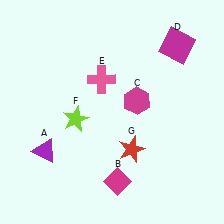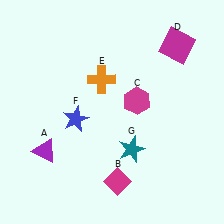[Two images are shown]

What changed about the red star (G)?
In Image 1, G is red. In Image 2, it changed to teal.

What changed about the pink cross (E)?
In Image 1, E is pink. In Image 2, it changed to orange.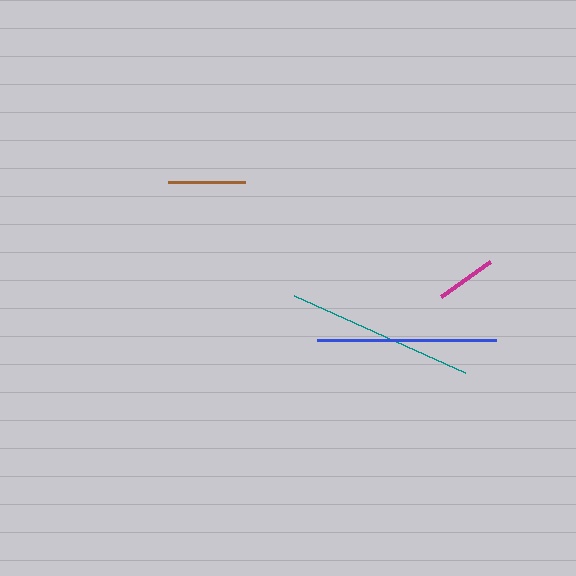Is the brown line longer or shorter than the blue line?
The blue line is longer than the brown line.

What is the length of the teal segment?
The teal segment is approximately 188 pixels long.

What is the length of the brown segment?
The brown segment is approximately 78 pixels long.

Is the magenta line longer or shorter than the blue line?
The blue line is longer than the magenta line.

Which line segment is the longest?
The teal line is the longest at approximately 188 pixels.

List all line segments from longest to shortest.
From longest to shortest: teal, blue, brown, magenta.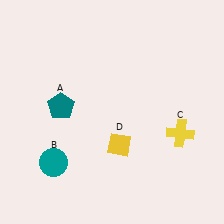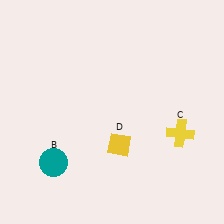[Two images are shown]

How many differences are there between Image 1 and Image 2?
There is 1 difference between the two images.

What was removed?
The teal pentagon (A) was removed in Image 2.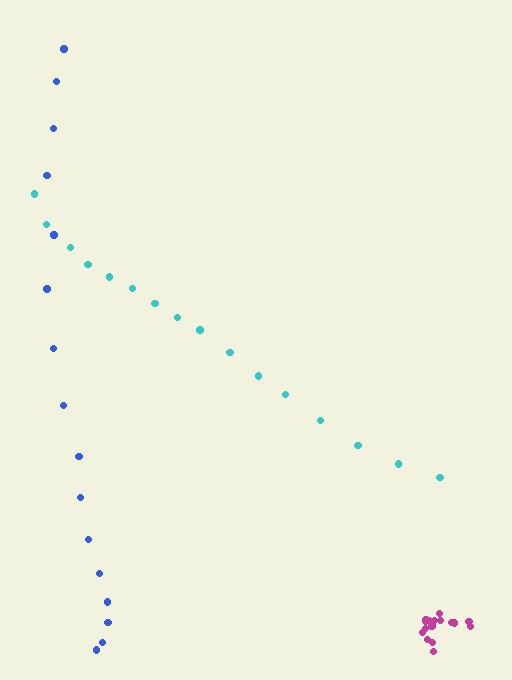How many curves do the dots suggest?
There are 3 distinct paths.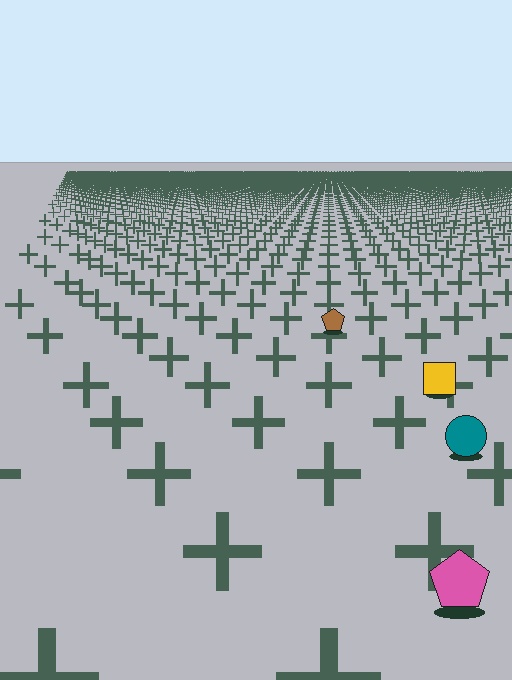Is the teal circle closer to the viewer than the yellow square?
Yes. The teal circle is closer — you can tell from the texture gradient: the ground texture is coarser near it.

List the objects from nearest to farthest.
From nearest to farthest: the pink pentagon, the teal circle, the yellow square, the brown pentagon.